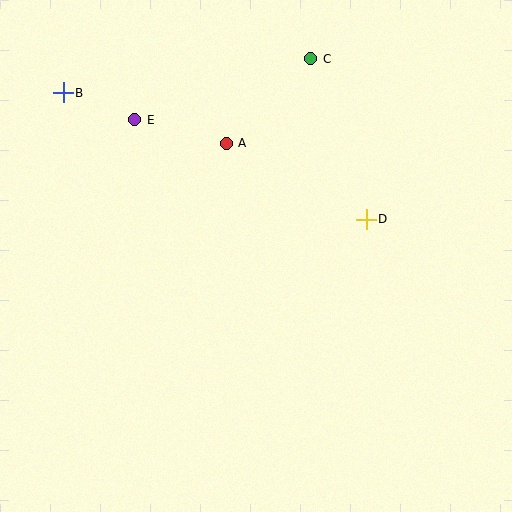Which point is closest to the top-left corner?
Point B is closest to the top-left corner.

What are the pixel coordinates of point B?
Point B is at (63, 93).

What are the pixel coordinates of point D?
Point D is at (366, 219).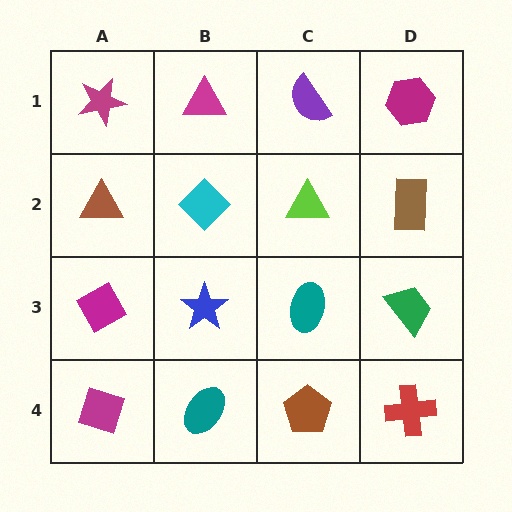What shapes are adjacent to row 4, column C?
A teal ellipse (row 3, column C), a teal ellipse (row 4, column B), a red cross (row 4, column D).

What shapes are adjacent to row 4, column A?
A magenta diamond (row 3, column A), a teal ellipse (row 4, column B).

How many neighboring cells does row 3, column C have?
4.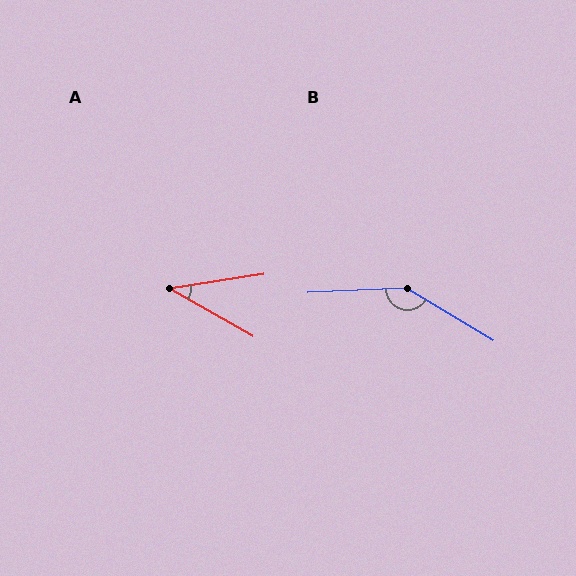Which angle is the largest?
B, at approximately 147 degrees.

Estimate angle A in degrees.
Approximately 38 degrees.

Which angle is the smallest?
A, at approximately 38 degrees.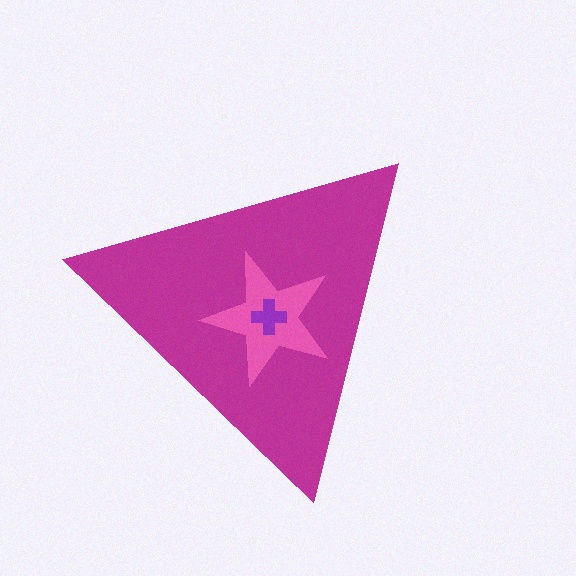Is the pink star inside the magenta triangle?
Yes.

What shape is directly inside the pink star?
The purple cross.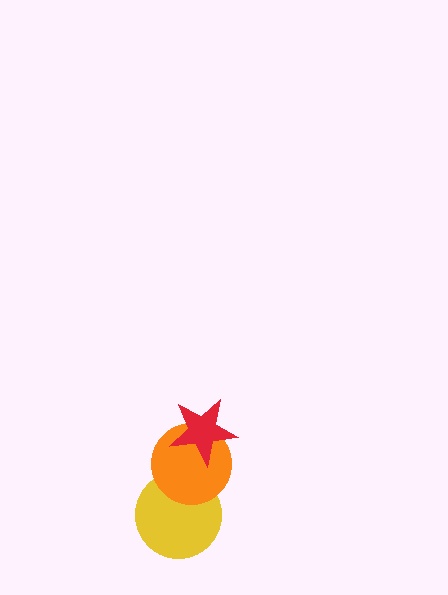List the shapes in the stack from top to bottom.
From top to bottom: the red star, the orange circle, the yellow circle.